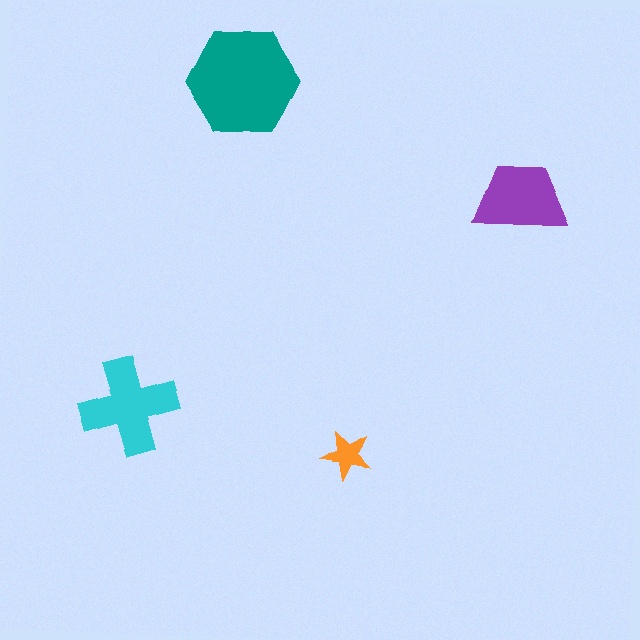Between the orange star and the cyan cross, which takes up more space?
The cyan cross.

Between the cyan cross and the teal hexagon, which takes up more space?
The teal hexagon.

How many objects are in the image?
There are 4 objects in the image.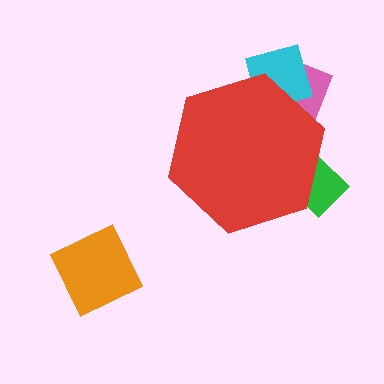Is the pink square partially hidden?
Yes, the pink square is partially hidden behind the red hexagon.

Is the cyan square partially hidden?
Yes, the cyan square is partially hidden behind the red hexagon.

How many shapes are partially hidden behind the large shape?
3 shapes are partially hidden.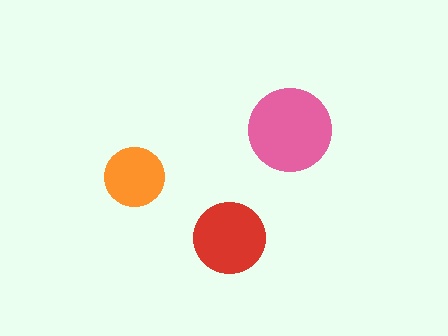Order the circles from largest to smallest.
the pink one, the red one, the orange one.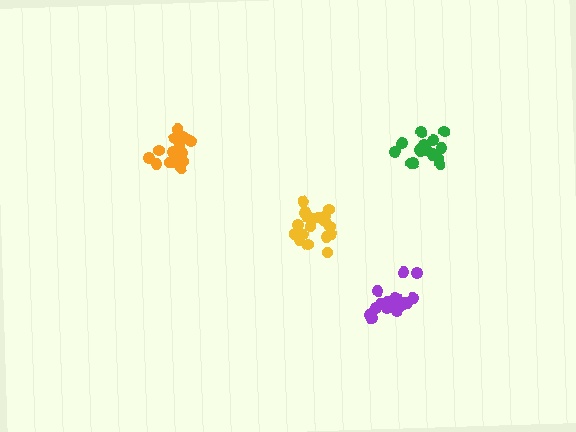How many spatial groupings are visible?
There are 4 spatial groupings.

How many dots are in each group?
Group 1: 19 dots, Group 2: 16 dots, Group 3: 16 dots, Group 4: 19 dots (70 total).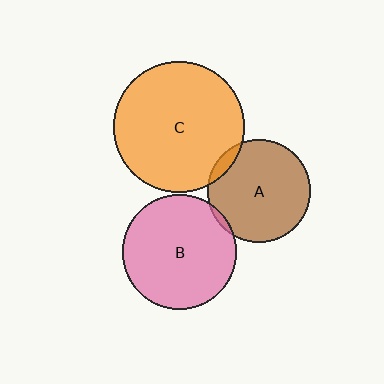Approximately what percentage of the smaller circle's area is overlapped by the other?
Approximately 5%.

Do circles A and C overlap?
Yes.